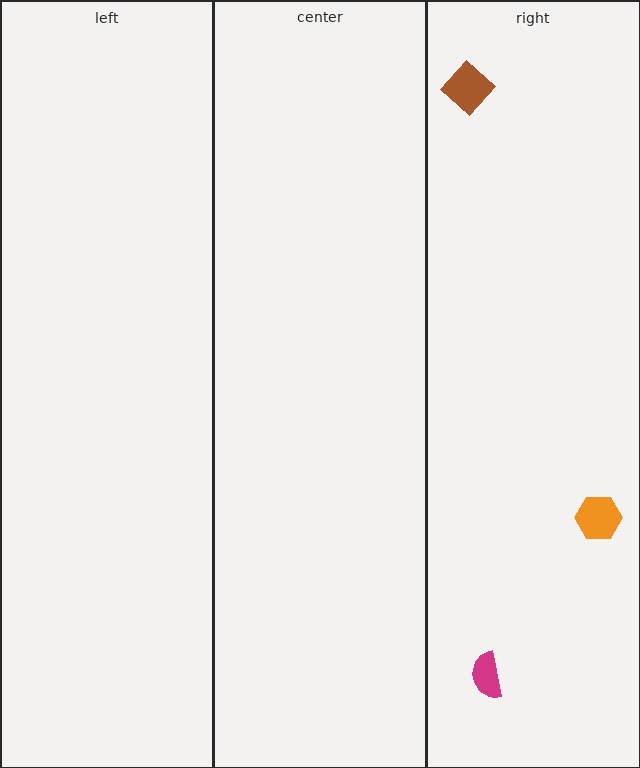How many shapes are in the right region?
3.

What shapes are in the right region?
The magenta semicircle, the orange hexagon, the brown diamond.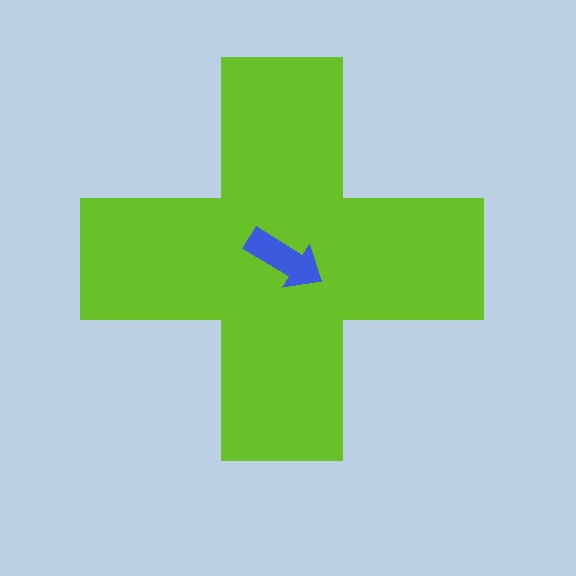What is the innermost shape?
The blue arrow.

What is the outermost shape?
The lime cross.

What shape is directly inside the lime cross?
The blue arrow.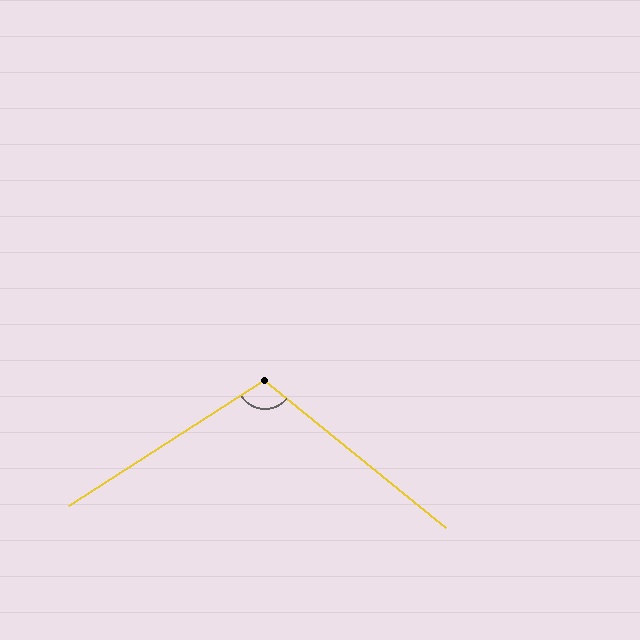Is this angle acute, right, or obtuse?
It is obtuse.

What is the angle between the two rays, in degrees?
Approximately 108 degrees.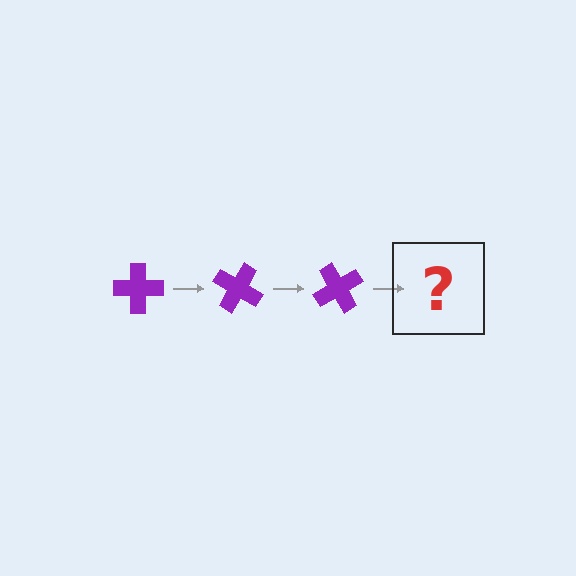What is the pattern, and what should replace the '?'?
The pattern is that the cross rotates 30 degrees each step. The '?' should be a purple cross rotated 90 degrees.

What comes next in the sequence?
The next element should be a purple cross rotated 90 degrees.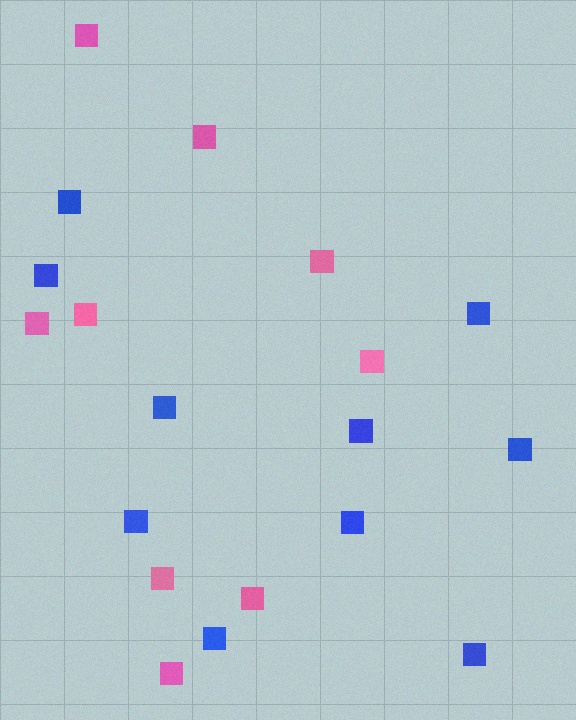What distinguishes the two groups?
There are 2 groups: one group of blue squares (10) and one group of pink squares (9).